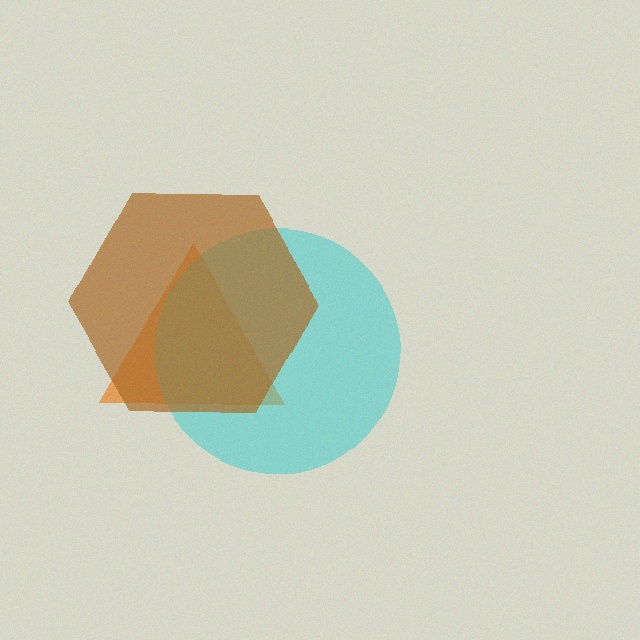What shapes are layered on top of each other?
The layered shapes are: an orange triangle, a cyan circle, a brown hexagon.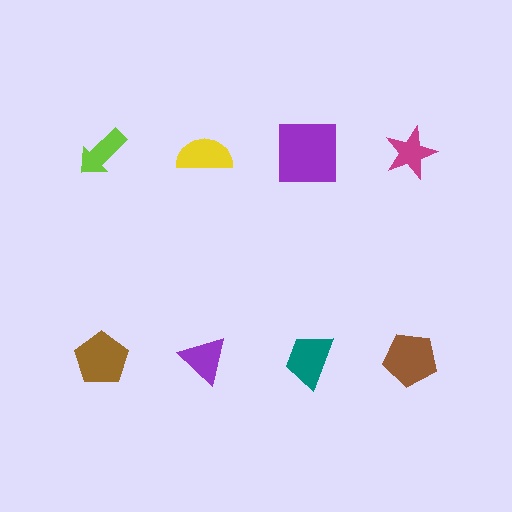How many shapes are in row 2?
4 shapes.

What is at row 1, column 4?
A magenta star.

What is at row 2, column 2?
A purple triangle.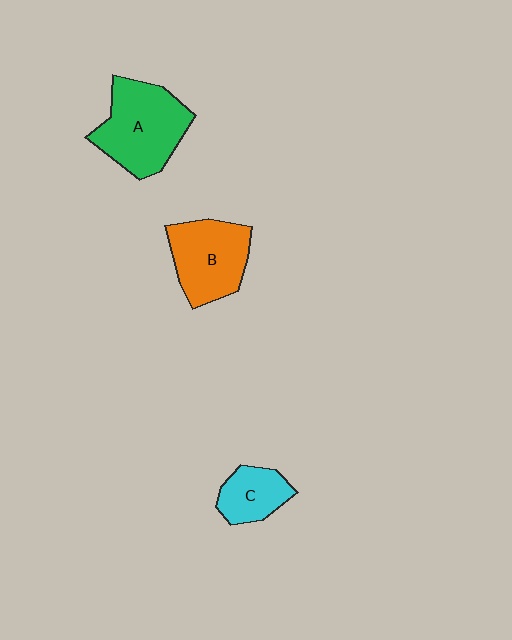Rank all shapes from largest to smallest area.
From largest to smallest: A (green), B (orange), C (cyan).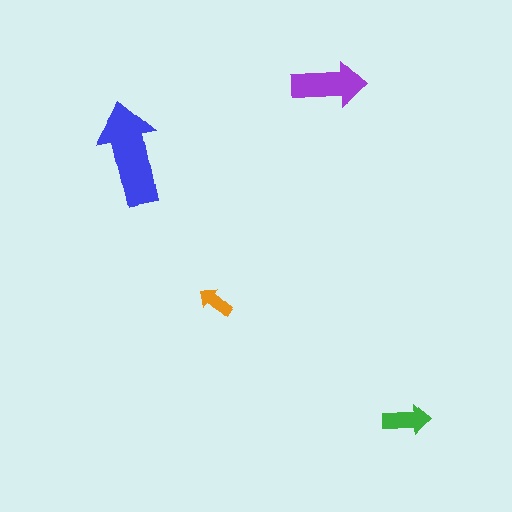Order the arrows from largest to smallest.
the blue one, the purple one, the green one, the orange one.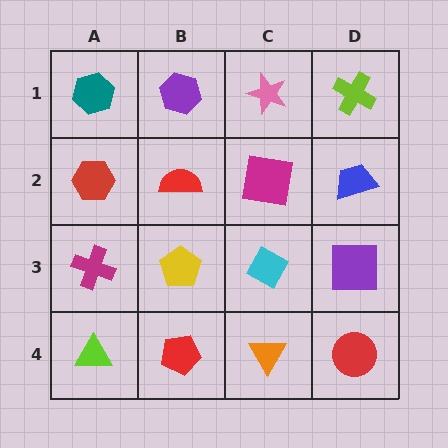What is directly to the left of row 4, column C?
A red pentagon.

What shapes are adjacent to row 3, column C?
A magenta square (row 2, column C), an orange triangle (row 4, column C), a yellow pentagon (row 3, column B), a purple square (row 3, column D).